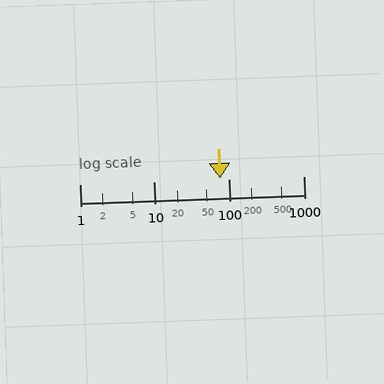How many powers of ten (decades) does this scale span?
The scale spans 3 decades, from 1 to 1000.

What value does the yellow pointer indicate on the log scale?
The pointer indicates approximately 76.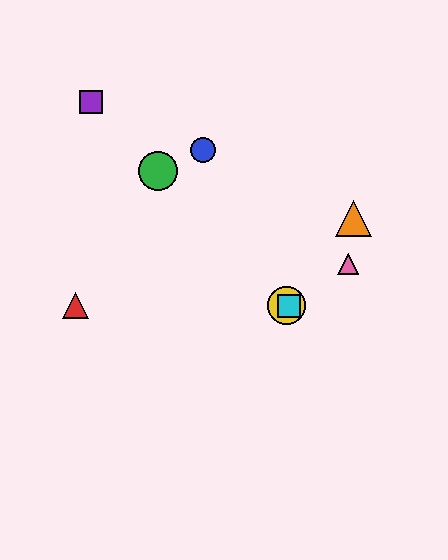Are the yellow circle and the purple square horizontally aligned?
No, the yellow circle is at y≈306 and the purple square is at y≈102.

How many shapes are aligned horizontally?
3 shapes (the red triangle, the yellow circle, the cyan square) are aligned horizontally.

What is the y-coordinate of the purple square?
The purple square is at y≈102.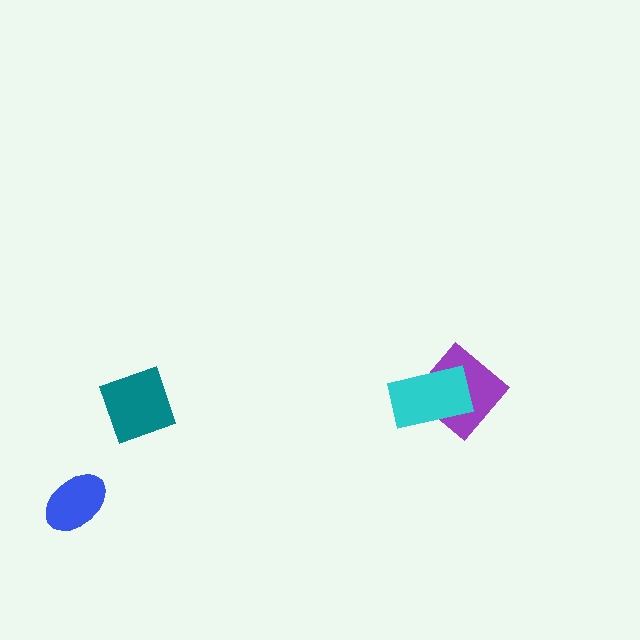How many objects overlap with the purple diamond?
1 object overlaps with the purple diamond.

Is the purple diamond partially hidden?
Yes, it is partially covered by another shape.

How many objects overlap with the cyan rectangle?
1 object overlaps with the cyan rectangle.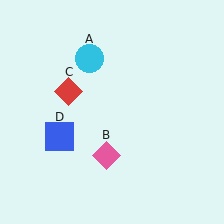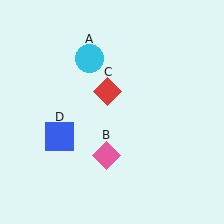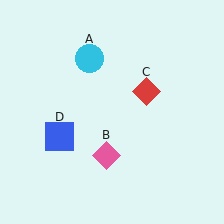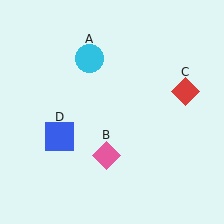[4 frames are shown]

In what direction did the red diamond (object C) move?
The red diamond (object C) moved right.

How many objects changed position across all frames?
1 object changed position: red diamond (object C).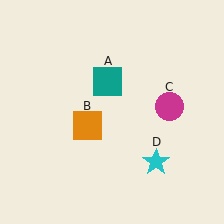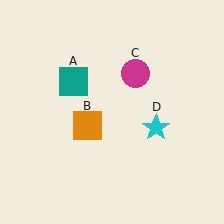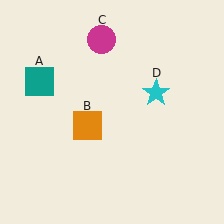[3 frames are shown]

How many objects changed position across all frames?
3 objects changed position: teal square (object A), magenta circle (object C), cyan star (object D).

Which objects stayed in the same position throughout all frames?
Orange square (object B) remained stationary.